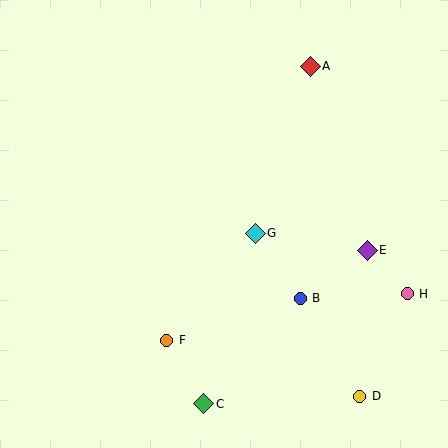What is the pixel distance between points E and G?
The distance between E and G is 113 pixels.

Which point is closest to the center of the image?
Point G at (255, 233) is closest to the center.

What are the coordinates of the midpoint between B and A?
The midpoint between B and A is at (305, 182).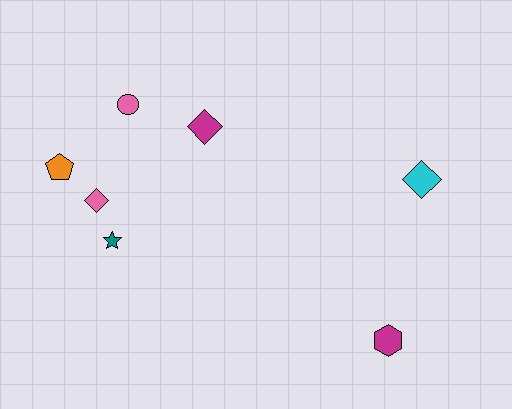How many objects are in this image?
There are 7 objects.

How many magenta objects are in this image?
There are 2 magenta objects.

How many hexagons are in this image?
There is 1 hexagon.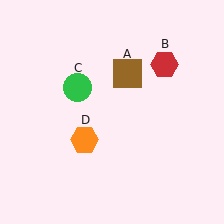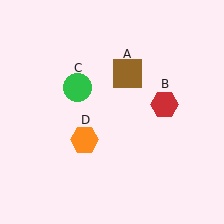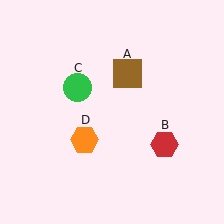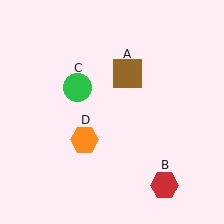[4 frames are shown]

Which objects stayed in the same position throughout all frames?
Brown square (object A) and green circle (object C) and orange hexagon (object D) remained stationary.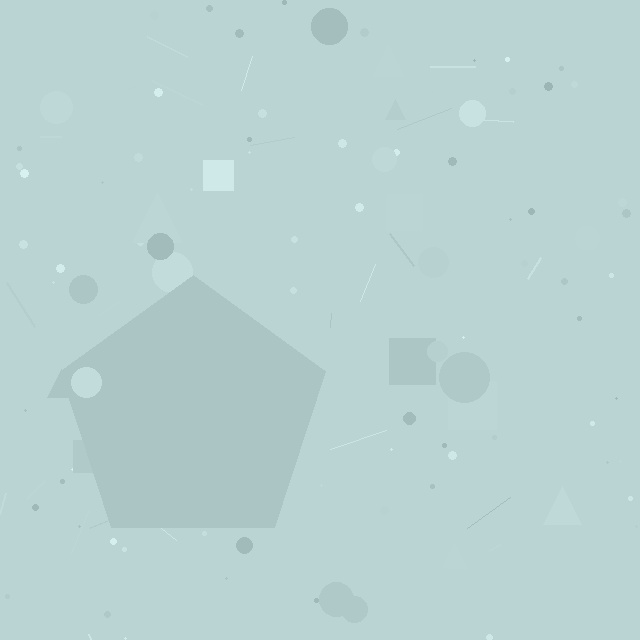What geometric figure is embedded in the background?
A pentagon is embedded in the background.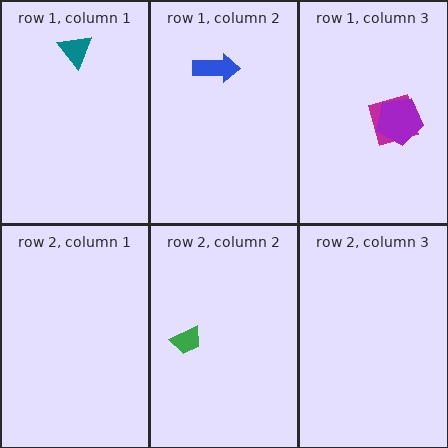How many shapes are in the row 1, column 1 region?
1.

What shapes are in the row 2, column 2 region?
The green trapezoid.